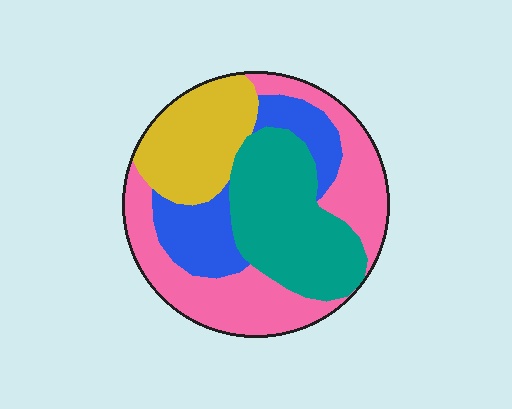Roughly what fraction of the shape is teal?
Teal takes up about one quarter (1/4) of the shape.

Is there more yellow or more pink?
Pink.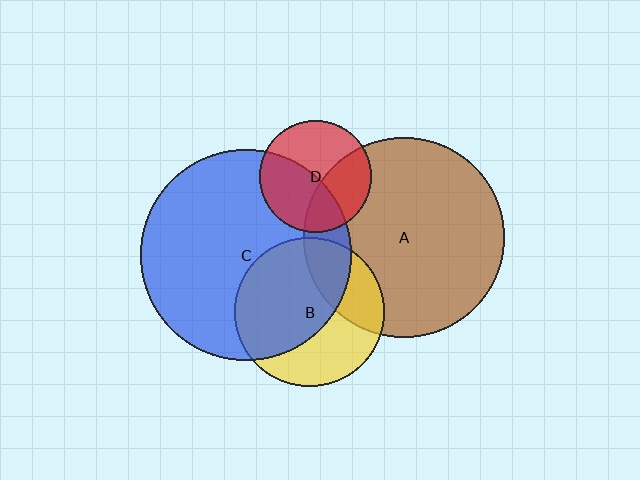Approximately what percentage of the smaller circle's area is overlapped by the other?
Approximately 60%.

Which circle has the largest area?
Circle C (blue).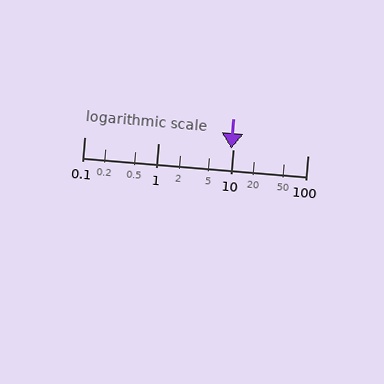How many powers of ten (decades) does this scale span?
The scale spans 3 decades, from 0.1 to 100.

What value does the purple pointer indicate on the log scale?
The pointer indicates approximately 9.4.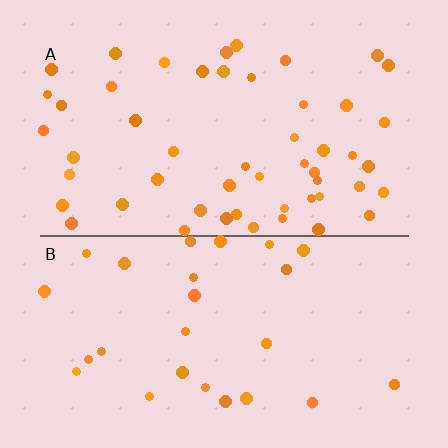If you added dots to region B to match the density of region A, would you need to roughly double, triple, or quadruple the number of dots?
Approximately double.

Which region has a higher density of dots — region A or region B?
A (the top).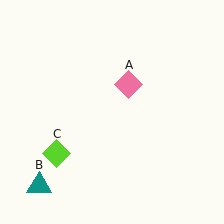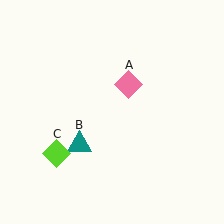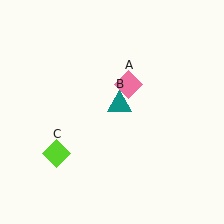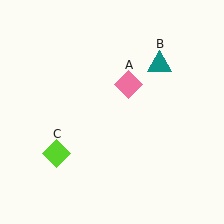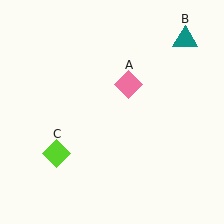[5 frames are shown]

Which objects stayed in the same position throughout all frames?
Pink diamond (object A) and lime diamond (object C) remained stationary.